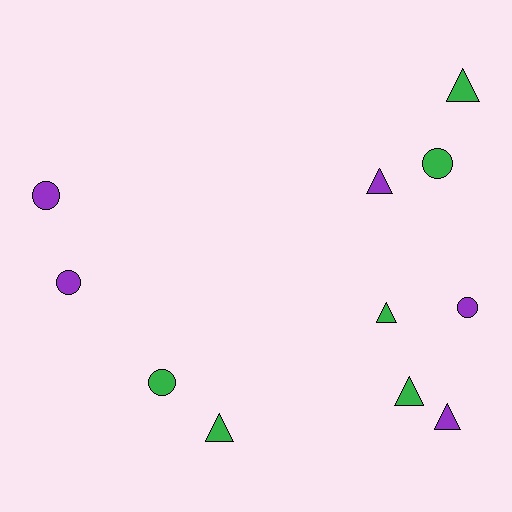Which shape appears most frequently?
Triangle, with 6 objects.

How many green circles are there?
There are 2 green circles.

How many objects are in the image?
There are 11 objects.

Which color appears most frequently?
Green, with 6 objects.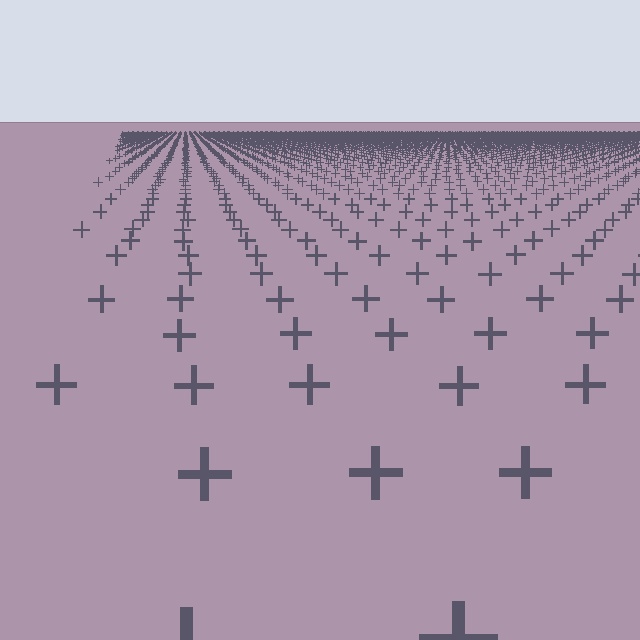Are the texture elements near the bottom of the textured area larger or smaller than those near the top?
Larger. Near the bottom, elements are closer to the viewer and appear at a bigger on-screen size.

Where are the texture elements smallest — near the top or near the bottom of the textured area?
Near the top.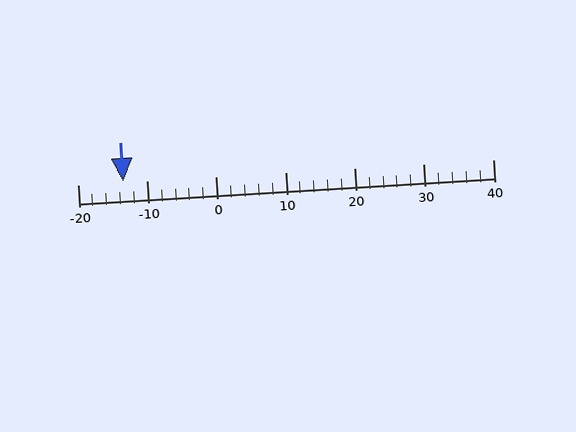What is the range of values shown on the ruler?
The ruler shows values from -20 to 40.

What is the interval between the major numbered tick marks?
The major tick marks are spaced 10 units apart.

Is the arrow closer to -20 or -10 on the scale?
The arrow is closer to -10.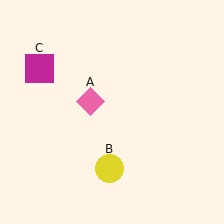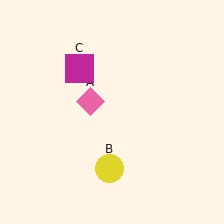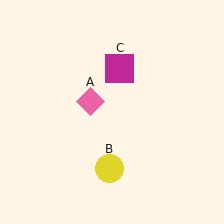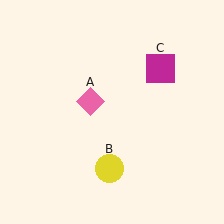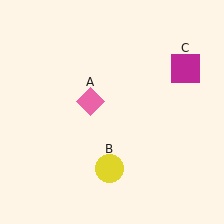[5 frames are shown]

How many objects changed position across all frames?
1 object changed position: magenta square (object C).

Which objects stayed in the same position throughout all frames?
Pink diamond (object A) and yellow circle (object B) remained stationary.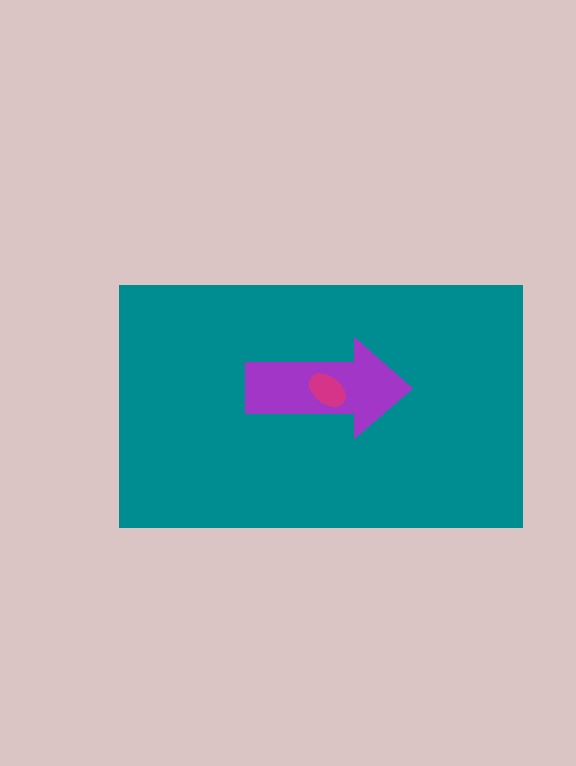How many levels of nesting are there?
3.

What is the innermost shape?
The magenta ellipse.